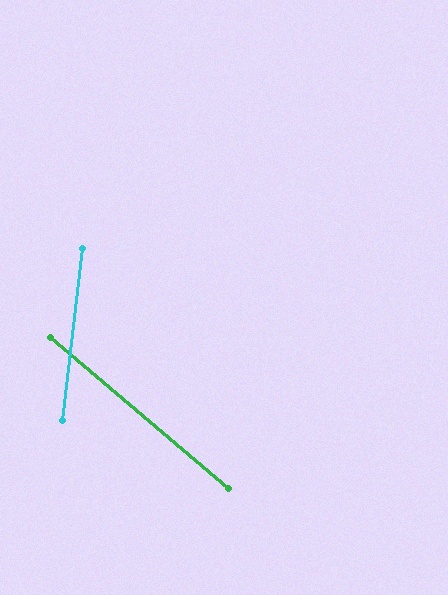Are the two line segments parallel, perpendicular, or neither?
Neither parallel nor perpendicular — they differ by about 57°.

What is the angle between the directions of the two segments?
Approximately 57 degrees.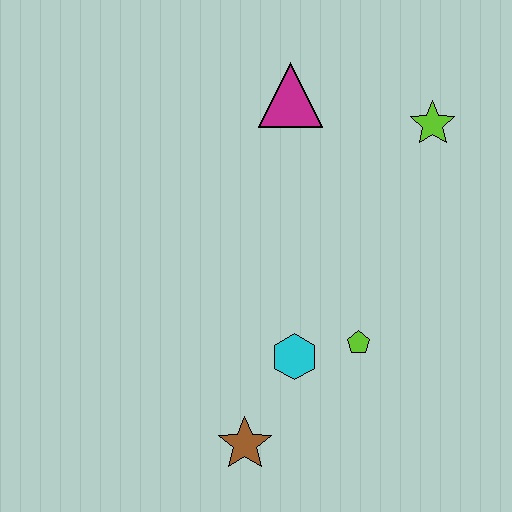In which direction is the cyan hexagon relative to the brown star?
The cyan hexagon is above the brown star.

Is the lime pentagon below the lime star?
Yes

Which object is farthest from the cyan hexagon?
The lime star is farthest from the cyan hexagon.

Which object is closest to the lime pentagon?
The cyan hexagon is closest to the lime pentagon.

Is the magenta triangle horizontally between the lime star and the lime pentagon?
No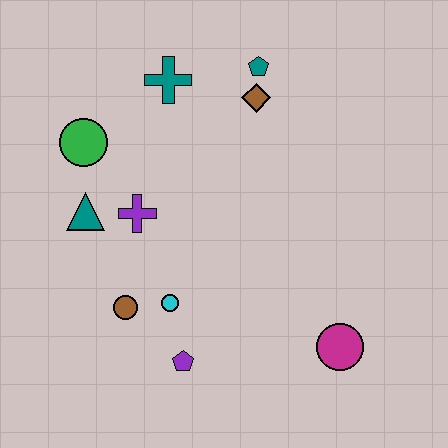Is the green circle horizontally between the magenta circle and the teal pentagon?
No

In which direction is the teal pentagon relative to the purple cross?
The teal pentagon is above the purple cross.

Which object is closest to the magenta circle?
The purple pentagon is closest to the magenta circle.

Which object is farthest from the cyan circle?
The teal pentagon is farthest from the cyan circle.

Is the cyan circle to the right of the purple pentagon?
No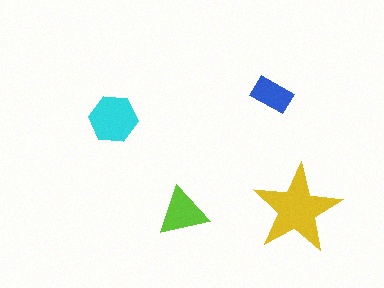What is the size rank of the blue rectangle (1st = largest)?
4th.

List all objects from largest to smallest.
The yellow star, the cyan hexagon, the lime triangle, the blue rectangle.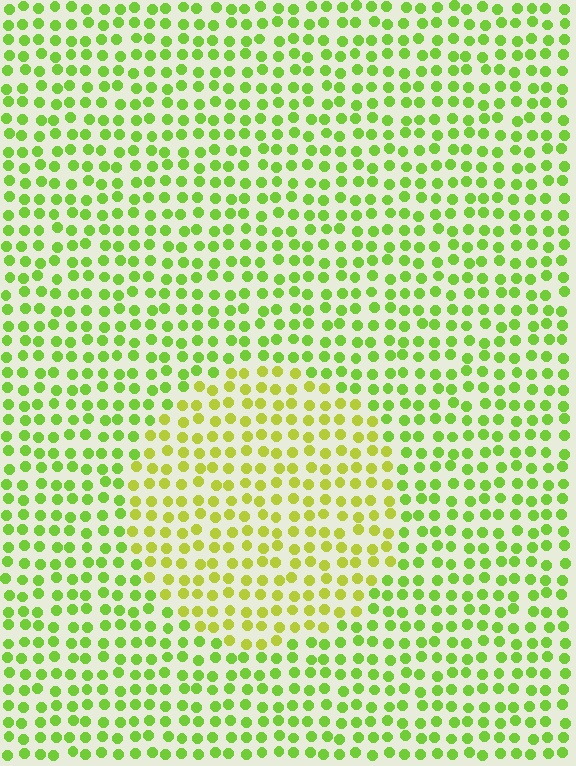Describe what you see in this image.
The image is filled with small lime elements in a uniform arrangement. A circle-shaped region is visible where the elements are tinted to a slightly different hue, forming a subtle color boundary.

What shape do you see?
I see a circle.